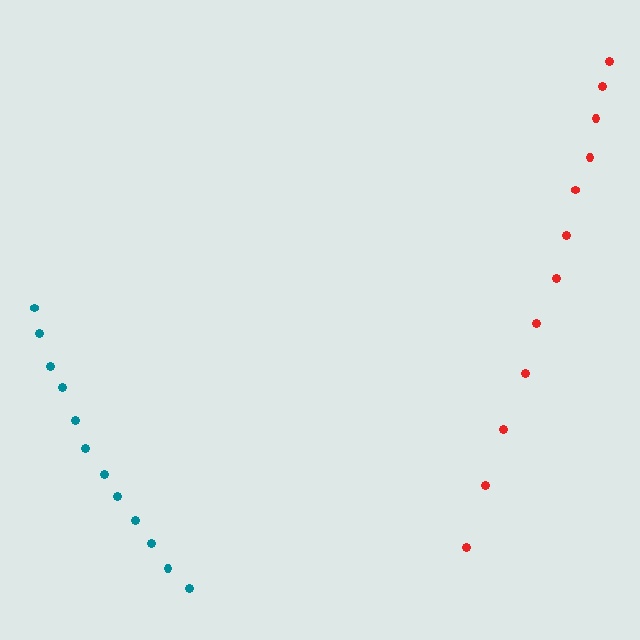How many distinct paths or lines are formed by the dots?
There are 2 distinct paths.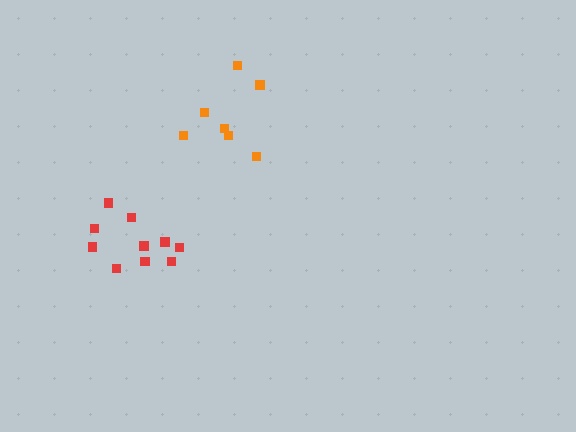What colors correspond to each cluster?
The clusters are colored: orange, red.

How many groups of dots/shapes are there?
There are 2 groups.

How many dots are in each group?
Group 1: 7 dots, Group 2: 10 dots (17 total).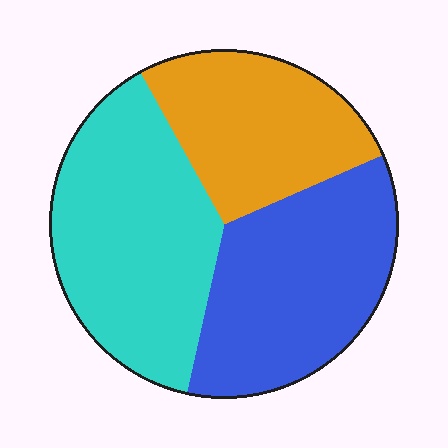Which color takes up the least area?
Orange, at roughly 25%.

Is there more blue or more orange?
Blue.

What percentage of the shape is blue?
Blue covers around 35% of the shape.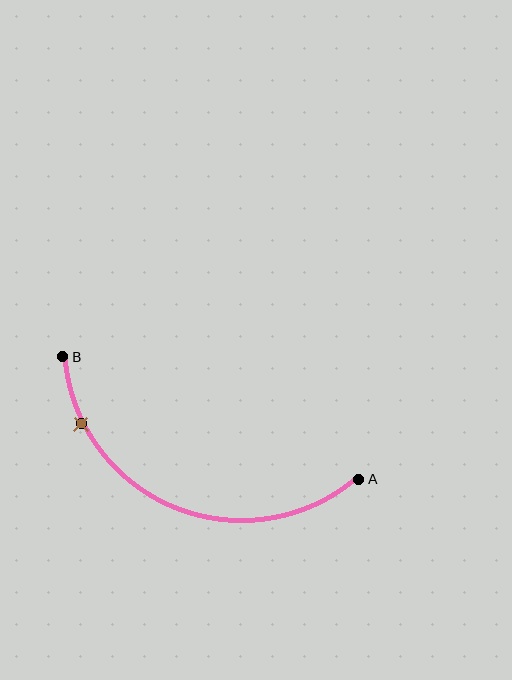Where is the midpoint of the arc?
The arc midpoint is the point on the curve farthest from the straight line joining A and B. It sits below that line.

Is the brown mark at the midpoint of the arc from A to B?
No. The brown mark lies on the arc but is closer to endpoint B. The arc midpoint would be at the point on the curve equidistant along the arc from both A and B.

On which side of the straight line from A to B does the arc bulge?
The arc bulges below the straight line connecting A and B.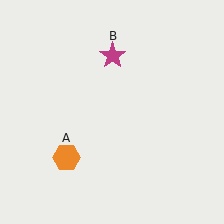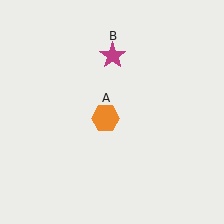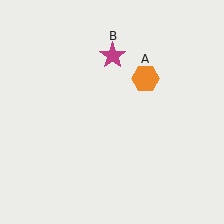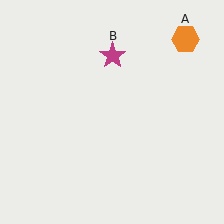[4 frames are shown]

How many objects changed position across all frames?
1 object changed position: orange hexagon (object A).